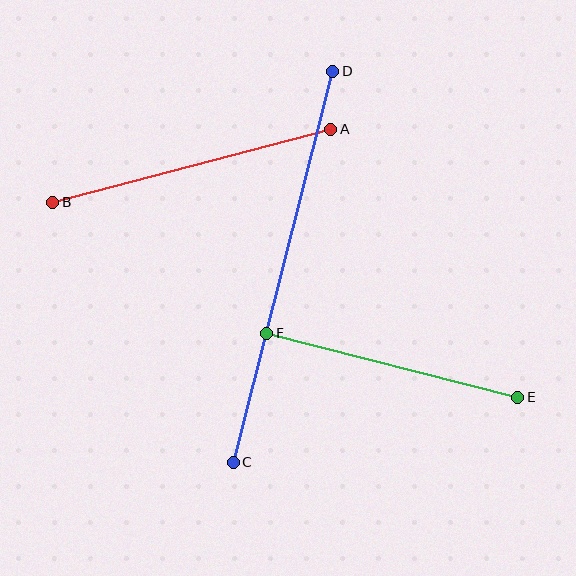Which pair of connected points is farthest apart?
Points C and D are farthest apart.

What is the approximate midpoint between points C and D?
The midpoint is at approximately (283, 267) pixels.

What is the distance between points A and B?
The distance is approximately 288 pixels.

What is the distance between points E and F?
The distance is approximately 259 pixels.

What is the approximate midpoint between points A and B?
The midpoint is at approximately (192, 166) pixels.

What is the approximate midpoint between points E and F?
The midpoint is at approximately (392, 365) pixels.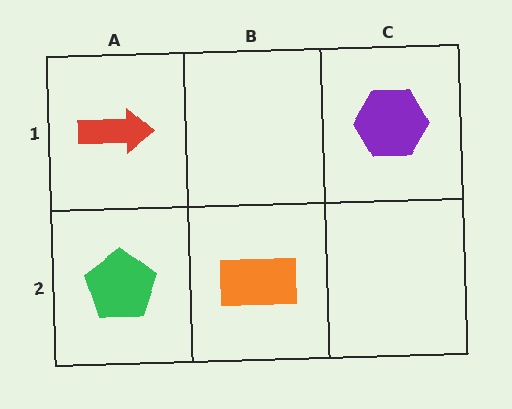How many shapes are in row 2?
2 shapes.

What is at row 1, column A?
A red arrow.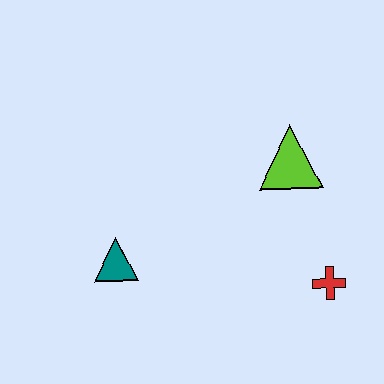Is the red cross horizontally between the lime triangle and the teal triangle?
No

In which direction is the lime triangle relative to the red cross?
The lime triangle is above the red cross.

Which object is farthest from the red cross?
The teal triangle is farthest from the red cross.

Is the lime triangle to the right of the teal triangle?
Yes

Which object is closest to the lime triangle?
The red cross is closest to the lime triangle.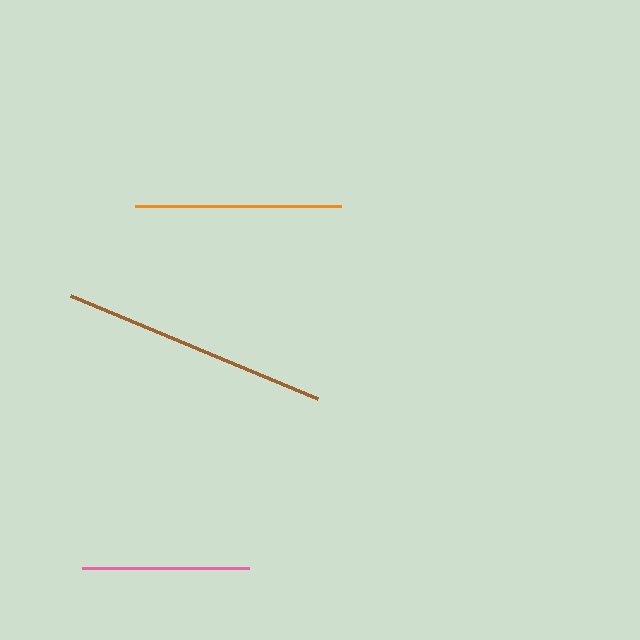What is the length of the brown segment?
The brown segment is approximately 267 pixels long.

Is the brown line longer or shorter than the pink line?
The brown line is longer than the pink line.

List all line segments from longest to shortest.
From longest to shortest: brown, orange, pink.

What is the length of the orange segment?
The orange segment is approximately 206 pixels long.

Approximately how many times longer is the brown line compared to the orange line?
The brown line is approximately 1.3 times the length of the orange line.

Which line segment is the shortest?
The pink line is the shortest at approximately 166 pixels.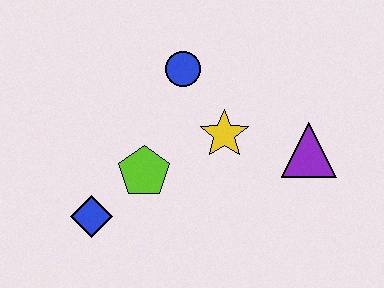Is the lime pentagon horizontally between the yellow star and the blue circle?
No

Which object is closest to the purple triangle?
The yellow star is closest to the purple triangle.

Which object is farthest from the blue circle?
The blue diamond is farthest from the blue circle.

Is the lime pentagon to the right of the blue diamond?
Yes